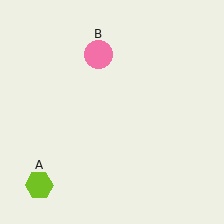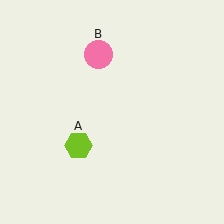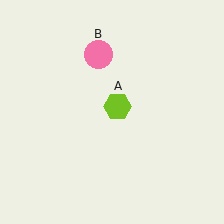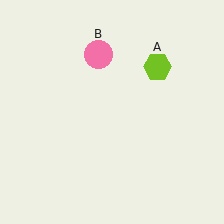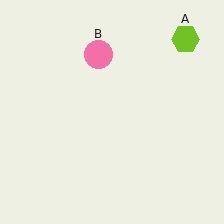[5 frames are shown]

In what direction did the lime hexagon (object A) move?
The lime hexagon (object A) moved up and to the right.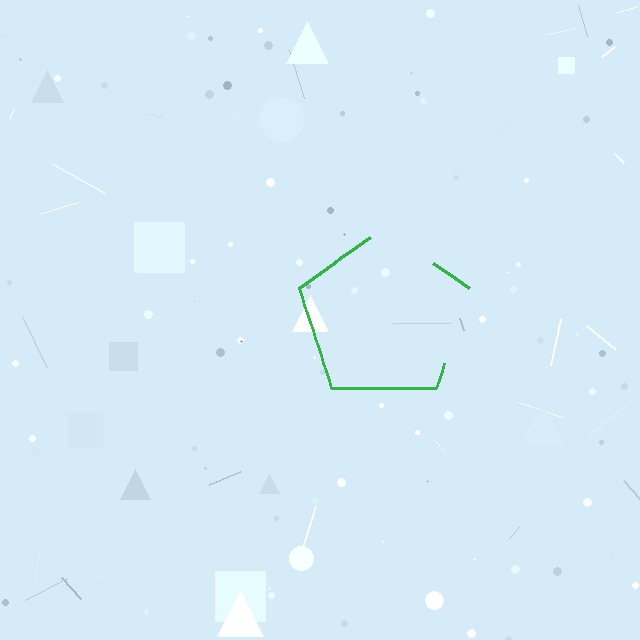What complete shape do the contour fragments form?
The contour fragments form a pentagon.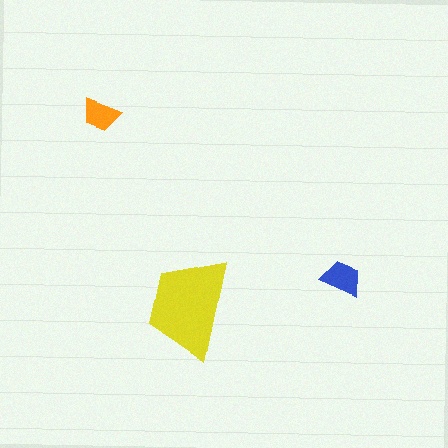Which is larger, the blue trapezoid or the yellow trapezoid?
The yellow one.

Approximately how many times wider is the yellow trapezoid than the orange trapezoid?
About 2.5 times wider.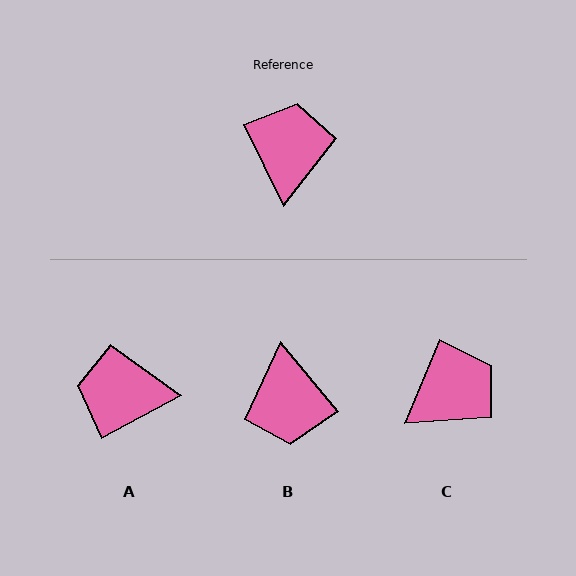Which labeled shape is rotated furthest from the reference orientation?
B, about 167 degrees away.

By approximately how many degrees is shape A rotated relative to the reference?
Approximately 92 degrees counter-clockwise.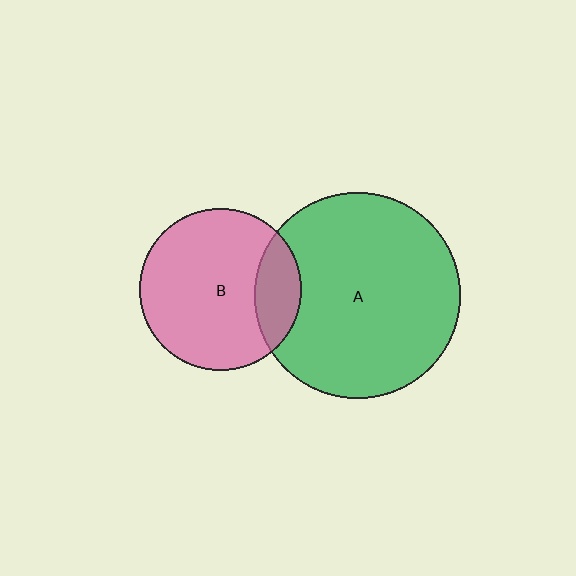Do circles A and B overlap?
Yes.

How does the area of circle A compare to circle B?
Approximately 1.6 times.